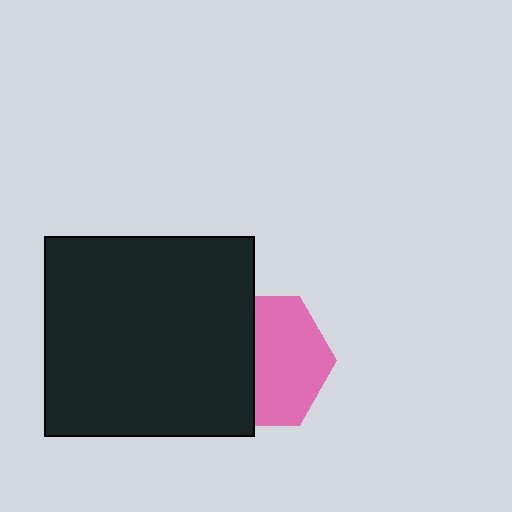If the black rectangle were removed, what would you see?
You would see the complete pink hexagon.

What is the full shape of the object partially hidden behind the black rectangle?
The partially hidden object is a pink hexagon.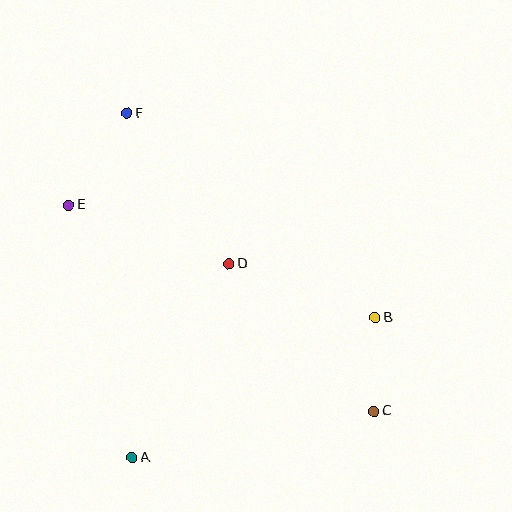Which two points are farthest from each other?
Points C and F are farthest from each other.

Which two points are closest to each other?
Points B and C are closest to each other.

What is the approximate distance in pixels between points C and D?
The distance between C and D is approximately 207 pixels.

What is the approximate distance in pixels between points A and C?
The distance between A and C is approximately 247 pixels.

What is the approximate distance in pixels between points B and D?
The distance between B and D is approximately 156 pixels.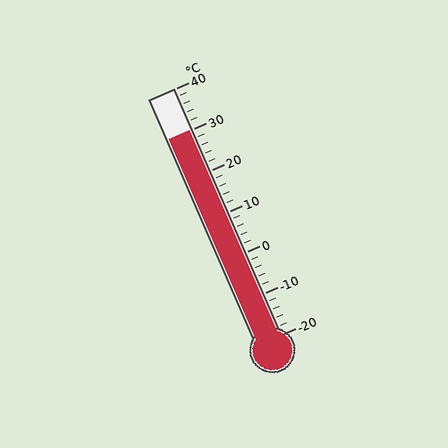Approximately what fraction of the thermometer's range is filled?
The thermometer is filled to approximately 85% of its range.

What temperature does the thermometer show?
The thermometer shows approximately 30°C.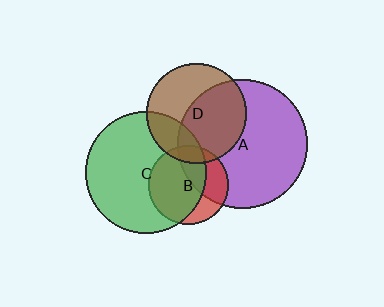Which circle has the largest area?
Circle A (purple).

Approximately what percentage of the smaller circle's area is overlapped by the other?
Approximately 10%.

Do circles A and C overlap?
Yes.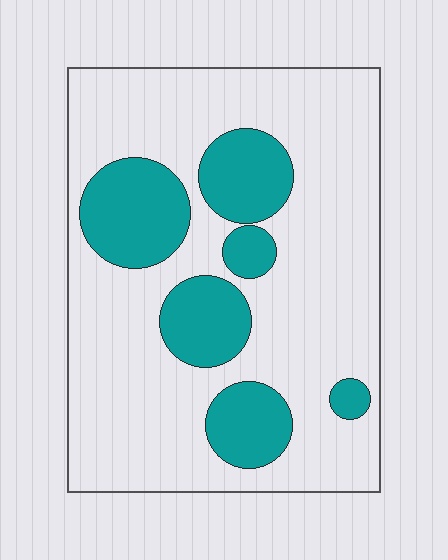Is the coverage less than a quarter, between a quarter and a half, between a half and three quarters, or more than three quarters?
Between a quarter and a half.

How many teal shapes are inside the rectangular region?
6.